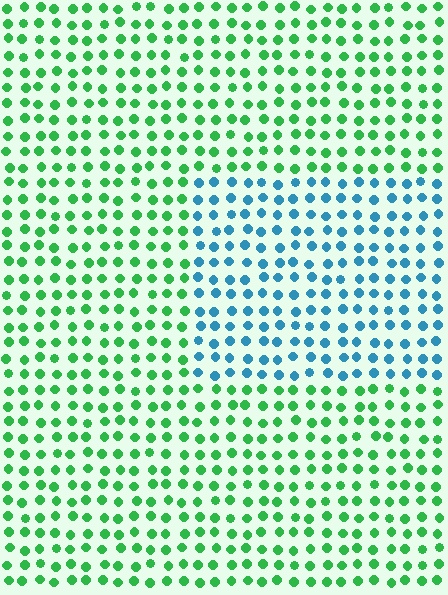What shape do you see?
I see a rectangle.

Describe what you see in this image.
The image is filled with small green elements in a uniform arrangement. A rectangle-shaped region is visible where the elements are tinted to a slightly different hue, forming a subtle color boundary.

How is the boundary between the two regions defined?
The boundary is defined purely by a slight shift in hue (about 65 degrees). Spacing, size, and orientation are identical on both sides.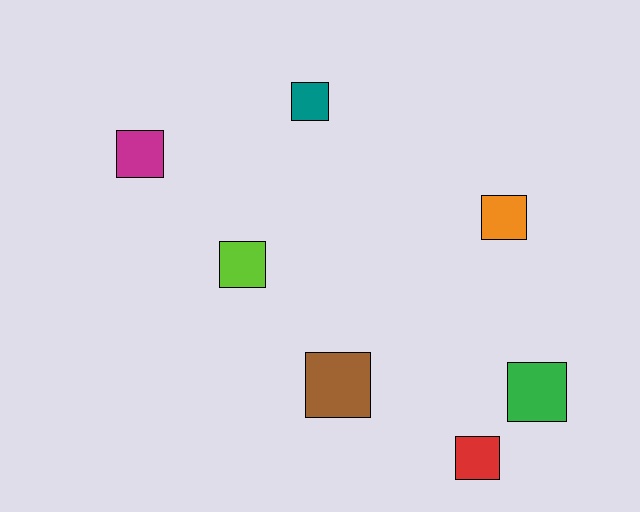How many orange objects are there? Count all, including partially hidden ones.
There is 1 orange object.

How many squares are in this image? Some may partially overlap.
There are 7 squares.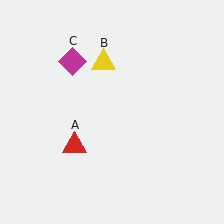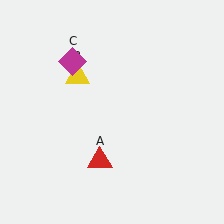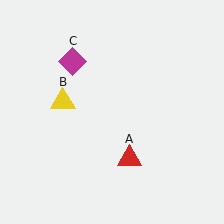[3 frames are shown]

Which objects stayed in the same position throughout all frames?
Magenta diamond (object C) remained stationary.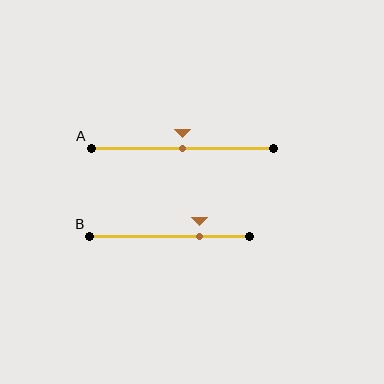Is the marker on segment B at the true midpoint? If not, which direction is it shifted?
No, the marker on segment B is shifted to the right by about 19% of the segment length.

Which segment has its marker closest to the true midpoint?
Segment A has its marker closest to the true midpoint.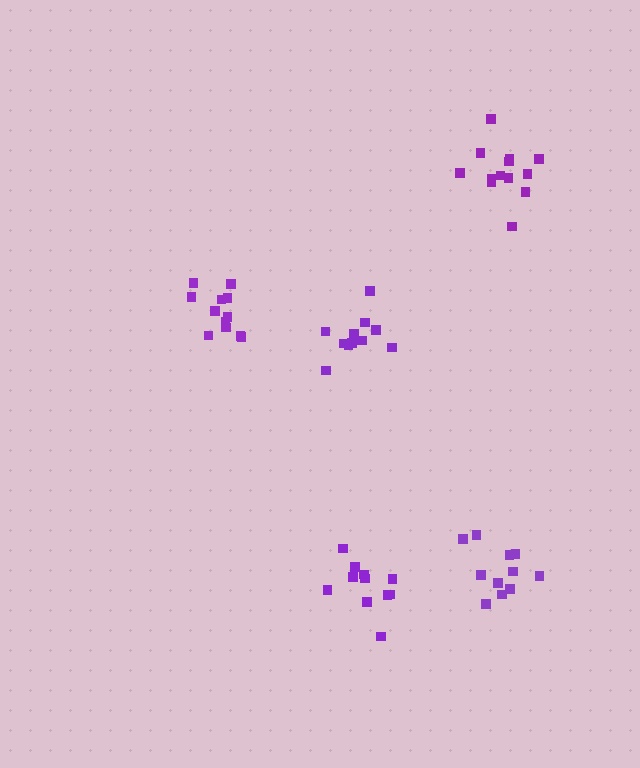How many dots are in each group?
Group 1: 11 dots, Group 2: 11 dots, Group 3: 12 dots, Group 4: 13 dots, Group 5: 11 dots (58 total).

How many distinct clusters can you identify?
There are 5 distinct clusters.